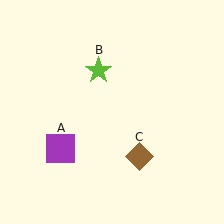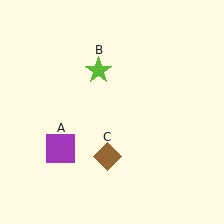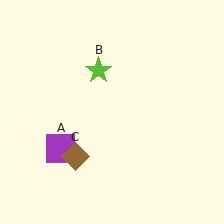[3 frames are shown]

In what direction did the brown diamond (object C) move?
The brown diamond (object C) moved left.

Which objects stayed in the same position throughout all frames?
Purple square (object A) and lime star (object B) remained stationary.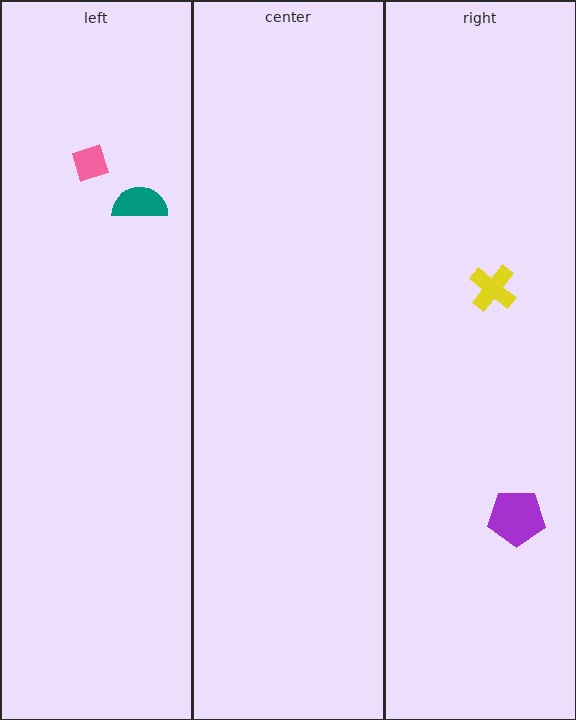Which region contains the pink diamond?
The left region.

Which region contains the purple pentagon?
The right region.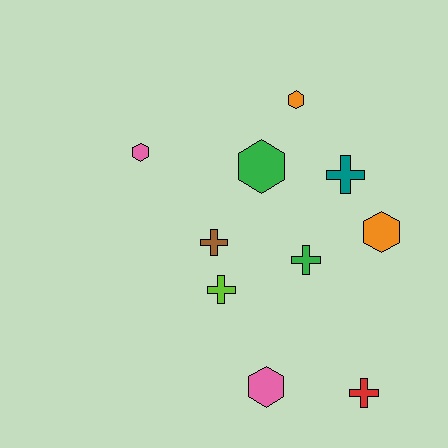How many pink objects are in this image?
There are 2 pink objects.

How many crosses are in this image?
There are 5 crosses.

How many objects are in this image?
There are 10 objects.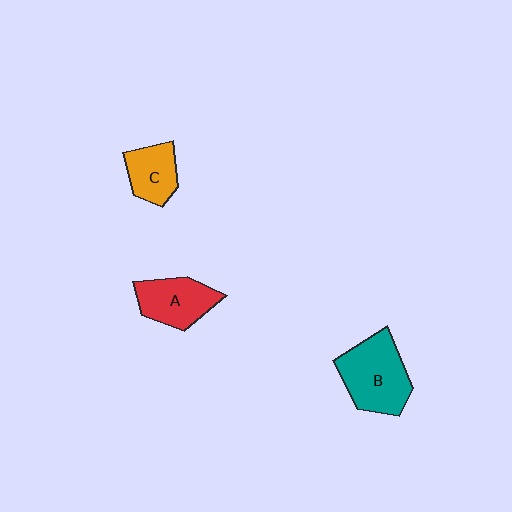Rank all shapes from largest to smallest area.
From largest to smallest: B (teal), A (red), C (orange).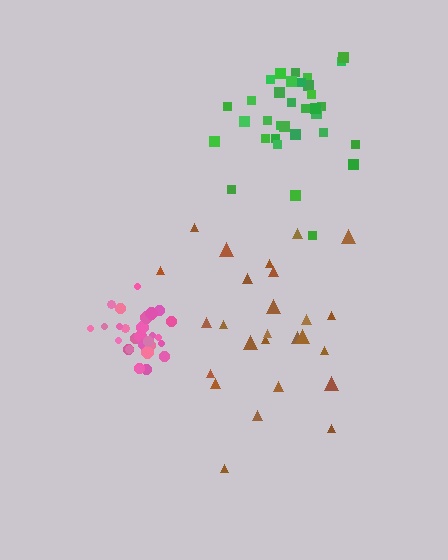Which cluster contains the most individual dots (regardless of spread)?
Green (33).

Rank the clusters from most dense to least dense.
pink, green, brown.